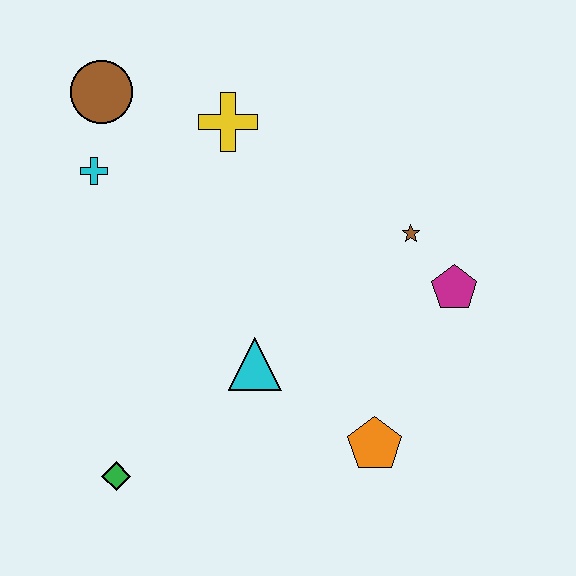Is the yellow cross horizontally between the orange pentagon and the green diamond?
Yes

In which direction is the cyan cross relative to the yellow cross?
The cyan cross is to the left of the yellow cross.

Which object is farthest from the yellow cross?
The green diamond is farthest from the yellow cross.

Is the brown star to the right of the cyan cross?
Yes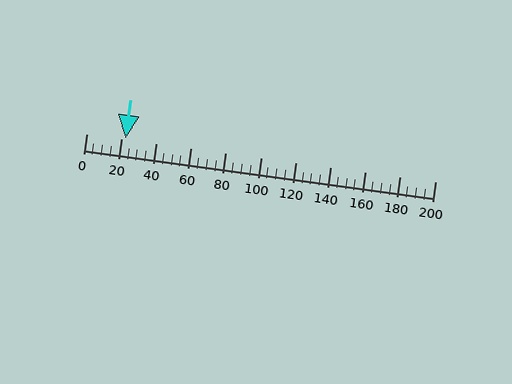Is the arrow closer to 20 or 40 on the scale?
The arrow is closer to 20.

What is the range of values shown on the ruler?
The ruler shows values from 0 to 200.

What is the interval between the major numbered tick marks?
The major tick marks are spaced 20 units apart.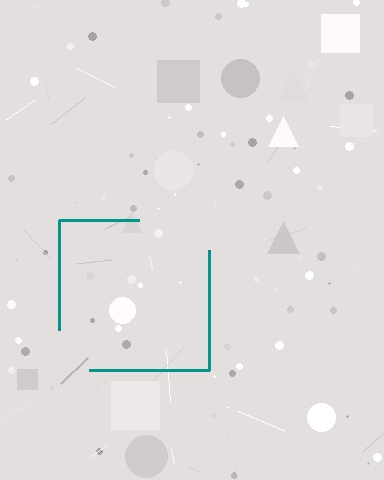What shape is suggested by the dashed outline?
The dashed outline suggests a square.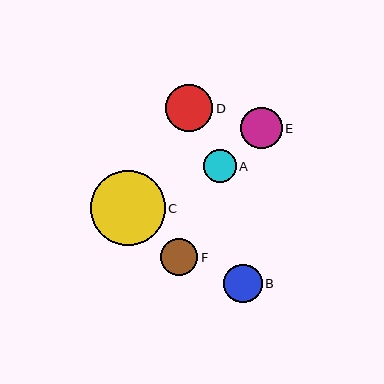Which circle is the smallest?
Circle A is the smallest with a size of approximately 32 pixels.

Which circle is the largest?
Circle C is the largest with a size of approximately 75 pixels.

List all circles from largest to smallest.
From largest to smallest: C, D, E, B, F, A.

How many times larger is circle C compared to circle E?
Circle C is approximately 1.8 times the size of circle E.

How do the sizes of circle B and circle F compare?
Circle B and circle F are approximately the same size.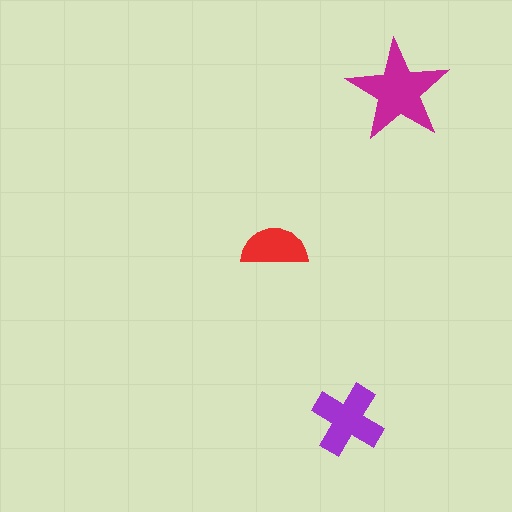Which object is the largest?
The magenta star.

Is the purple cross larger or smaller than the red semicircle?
Larger.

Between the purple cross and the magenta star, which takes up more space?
The magenta star.